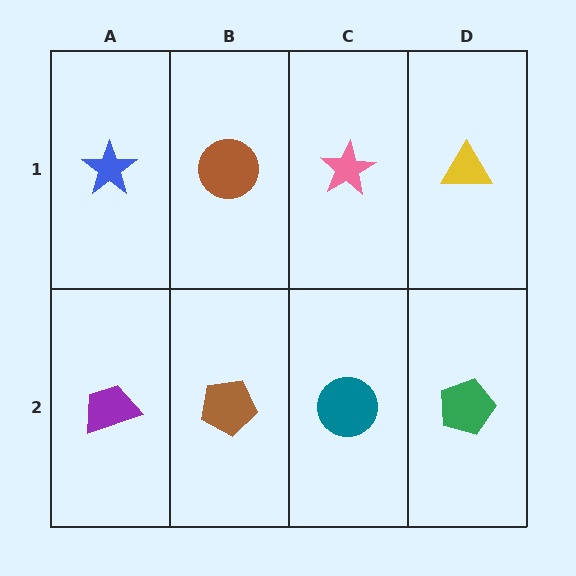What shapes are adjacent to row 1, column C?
A teal circle (row 2, column C), a brown circle (row 1, column B), a yellow triangle (row 1, column D).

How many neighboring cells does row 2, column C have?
3.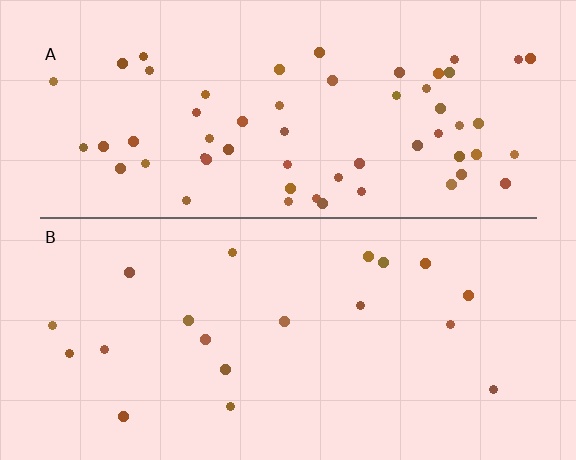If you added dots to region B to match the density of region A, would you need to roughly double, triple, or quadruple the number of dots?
Approximately triple.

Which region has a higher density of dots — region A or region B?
A (the top).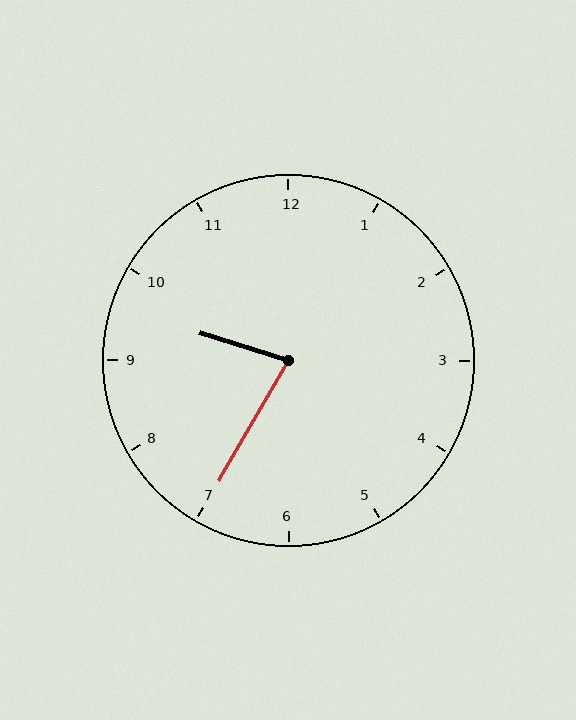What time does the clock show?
9:35.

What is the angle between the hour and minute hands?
Approximately 78 degrees.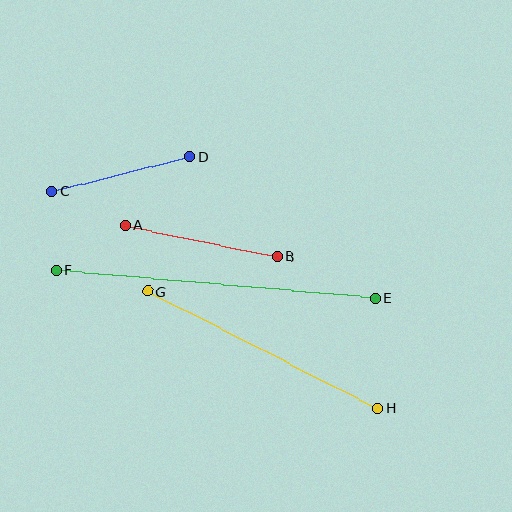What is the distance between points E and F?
The distance is approximately 321 pixels.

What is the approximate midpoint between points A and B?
The midpoint is at approximately (201, 241) pixels.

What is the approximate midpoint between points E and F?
The midpoint is at approximately (216, 284) pixels.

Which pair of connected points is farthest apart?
Points E and F are farthest apart.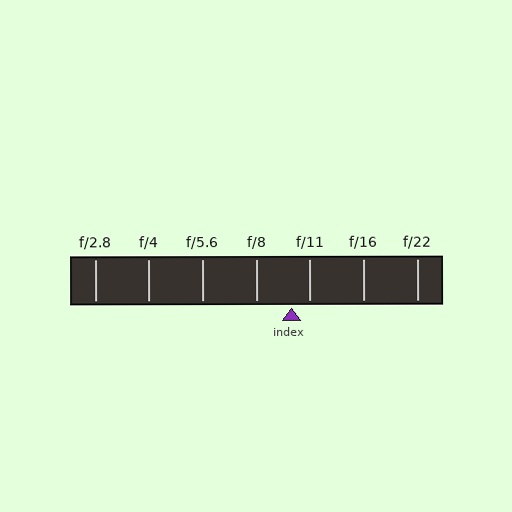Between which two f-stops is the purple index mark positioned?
The index mark is between f/8 and f/11.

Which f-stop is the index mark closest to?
The index mark is closest to f/11.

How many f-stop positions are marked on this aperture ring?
There are 7 f-stop positions marked.